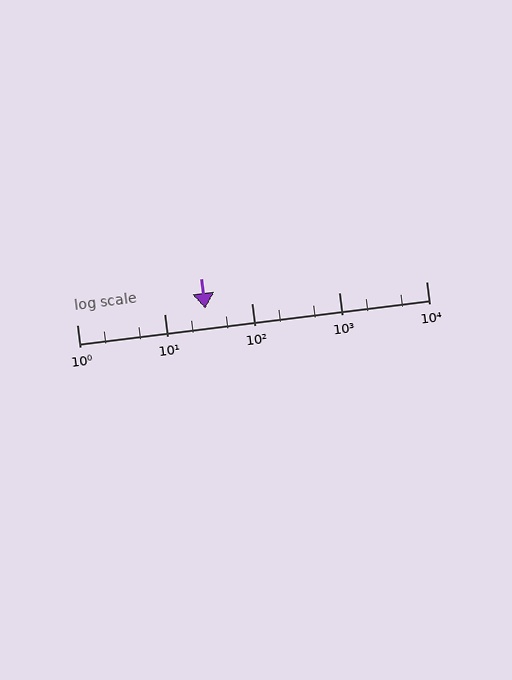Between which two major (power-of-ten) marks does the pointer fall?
The pointer is between 10 and 100.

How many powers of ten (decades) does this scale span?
The scale spans 4 decades, from 1 to 10000.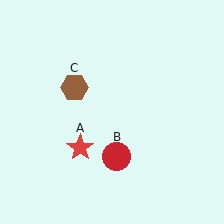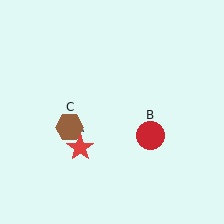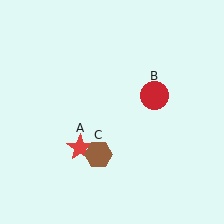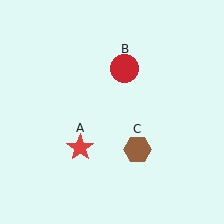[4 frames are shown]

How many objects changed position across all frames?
2 objects changed position: red circle (object B), brown hexagon (object C).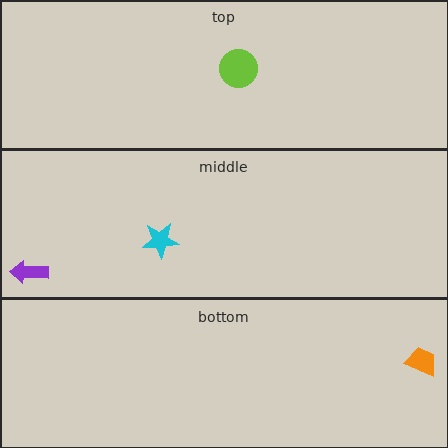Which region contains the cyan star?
The middle region.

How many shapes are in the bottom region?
1.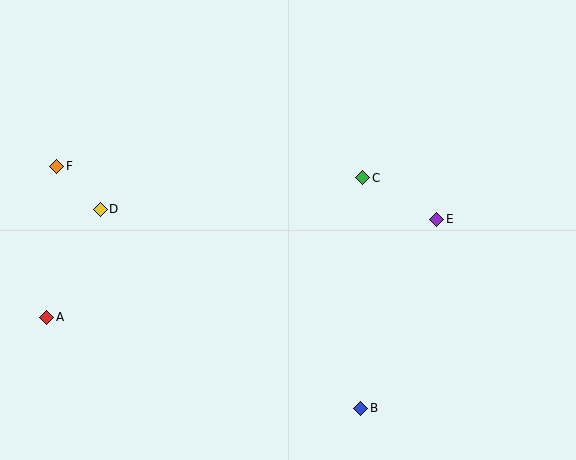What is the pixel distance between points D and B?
The distance between D and B is 328 pixels.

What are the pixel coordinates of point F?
Point F is at (57, 166).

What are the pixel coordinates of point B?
Point B is at (361, 408).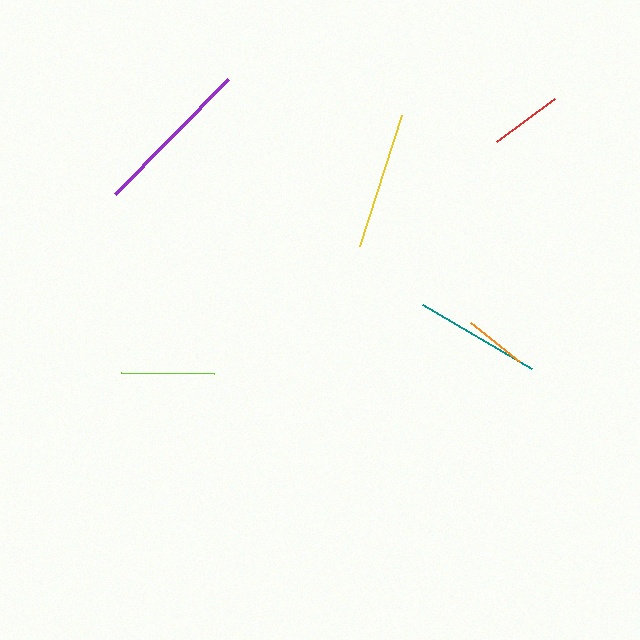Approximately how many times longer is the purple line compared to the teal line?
The purple line is approximately 1.3 times the length of the teal line.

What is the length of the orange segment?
The orange segment is approximately 62 pixels long.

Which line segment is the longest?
The purple line is the longest at approximately 161 pixels.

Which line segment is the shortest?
The orange line is the shortest at approximately 62 pixels.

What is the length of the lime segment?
The lime segment is approximately 93 pixels long.